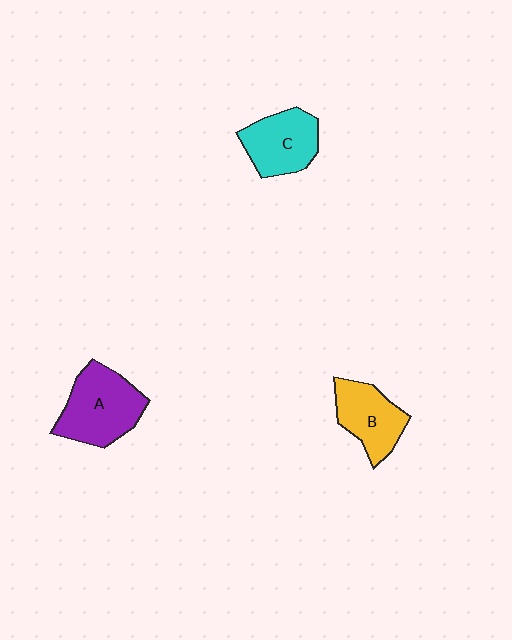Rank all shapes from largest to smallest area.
From largest to smallest: A (purple), C (cyan), B (yellow).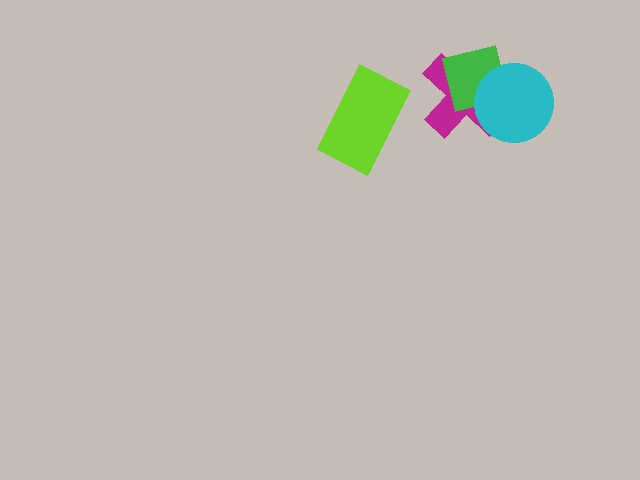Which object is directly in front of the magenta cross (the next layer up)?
The green square is directly in front of the magenta cross.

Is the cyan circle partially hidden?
No, no other shape covers it.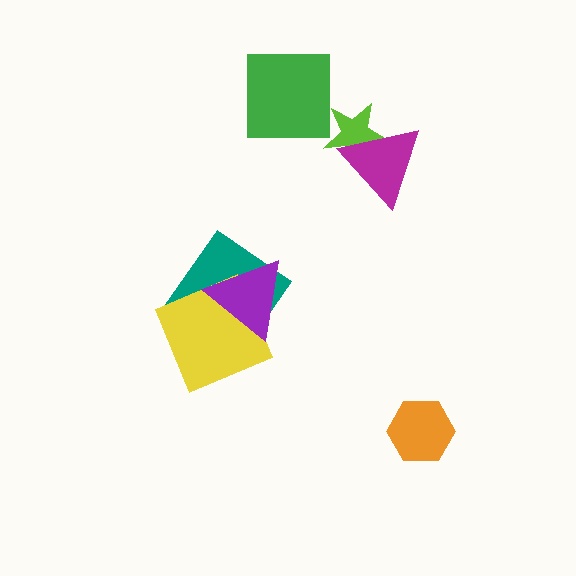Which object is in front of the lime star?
The magenta triangle is in front of the lime star.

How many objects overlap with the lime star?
1 object overlaps with the lime star.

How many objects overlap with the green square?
0 objects overlap with the green square.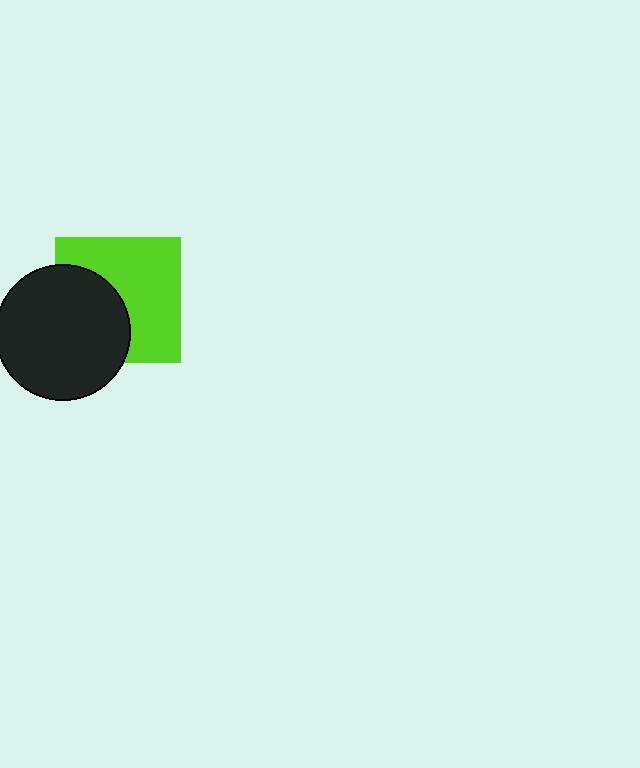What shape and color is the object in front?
The object in front is a black circle.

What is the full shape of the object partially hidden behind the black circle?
The partially hidden object is a lime square.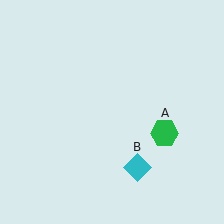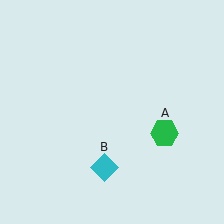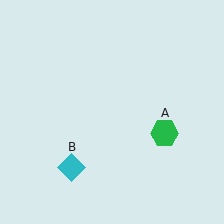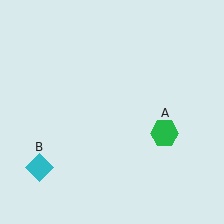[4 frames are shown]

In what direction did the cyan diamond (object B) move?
The cyan diamond (object B) moved left.